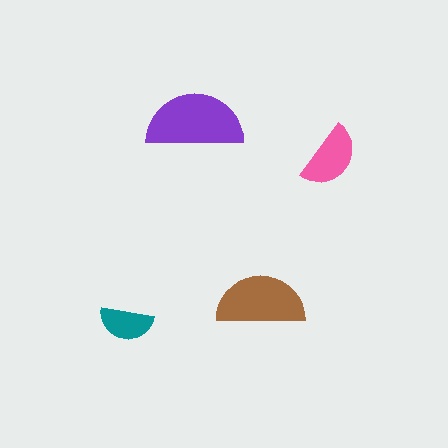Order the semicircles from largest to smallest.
the purple one, the brown one, the pink one, the teal one.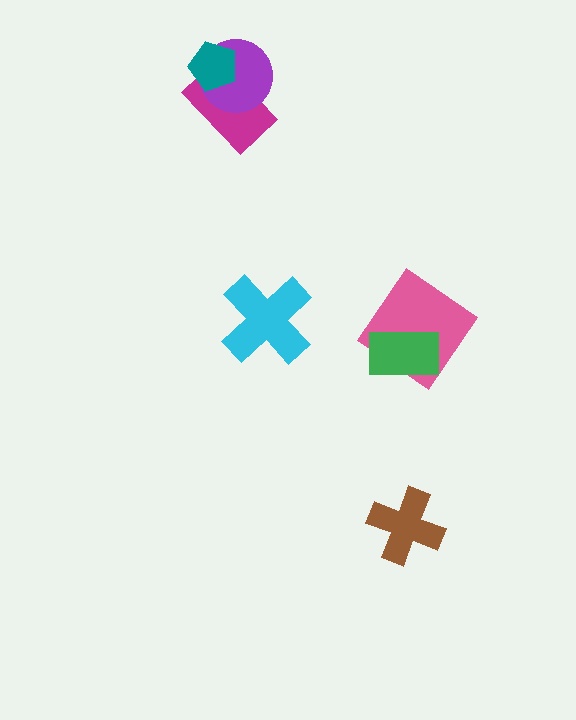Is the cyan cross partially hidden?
No, no other shape covers it.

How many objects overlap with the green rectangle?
1 object overlaps with the green rectangle.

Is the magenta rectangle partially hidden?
Yes, it is partially covered by another shape.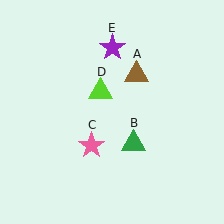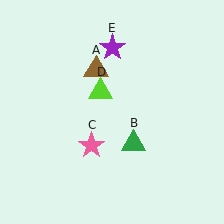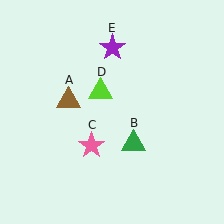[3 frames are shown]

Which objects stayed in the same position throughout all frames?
Green triangle (object B) and pink star (object C) and lime triangle (object D) and purple star (object E) remained stationary.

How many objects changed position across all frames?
1 object changed position: brown triangle (object A).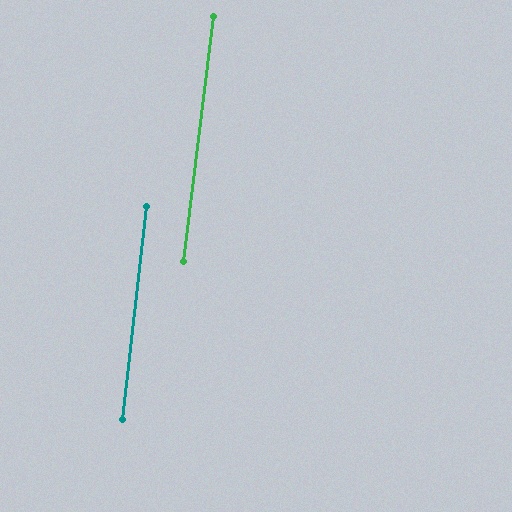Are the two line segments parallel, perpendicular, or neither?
Parallel — their directions differ by only 0.7°.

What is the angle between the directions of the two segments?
Approximately 1 degree.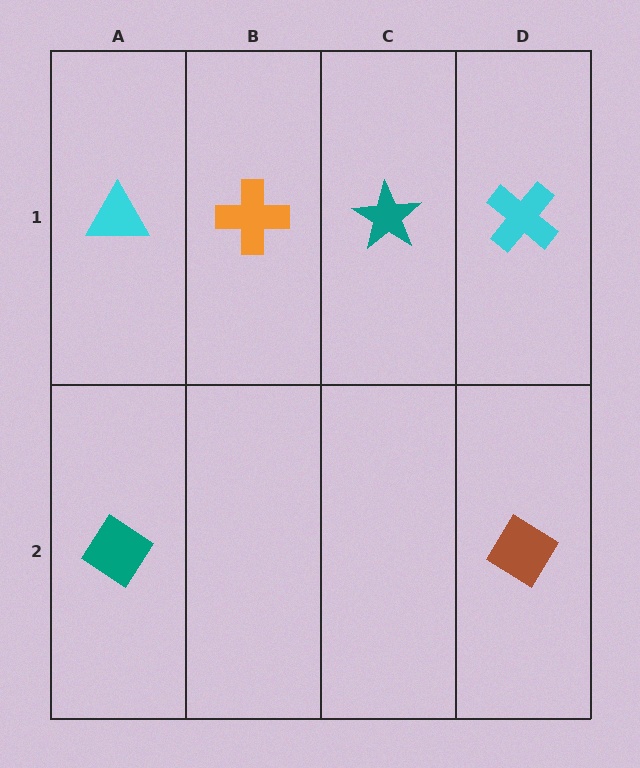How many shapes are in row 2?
2 shapes.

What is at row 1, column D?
A cyan cross.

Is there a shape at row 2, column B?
No, that cell is empty.